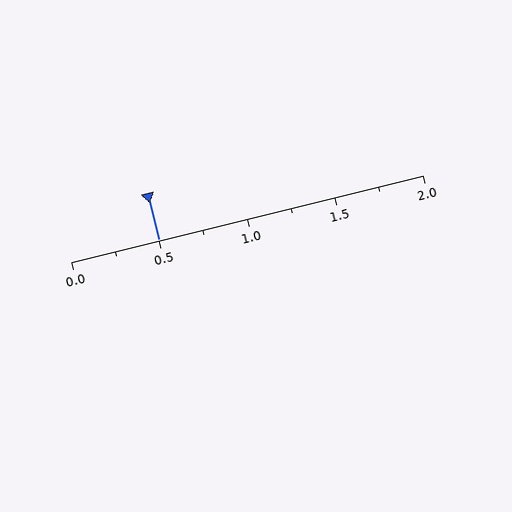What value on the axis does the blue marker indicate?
The marker indicates approximately 0.5.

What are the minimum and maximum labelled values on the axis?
The axis runs from 0.0 to 2.0.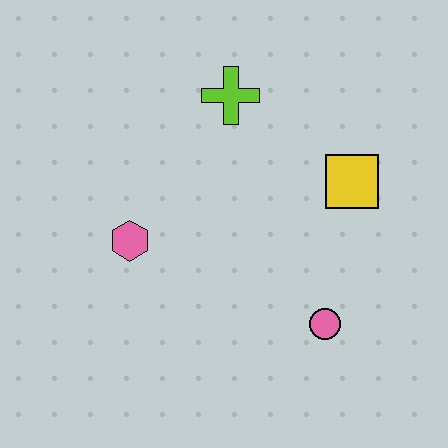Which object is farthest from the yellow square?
The pink hexagon is farthest from the yellow square.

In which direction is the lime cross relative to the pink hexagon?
The lime cross is above the pink hexagon.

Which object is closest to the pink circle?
The yellow square is closest to the pink circle.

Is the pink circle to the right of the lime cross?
Yes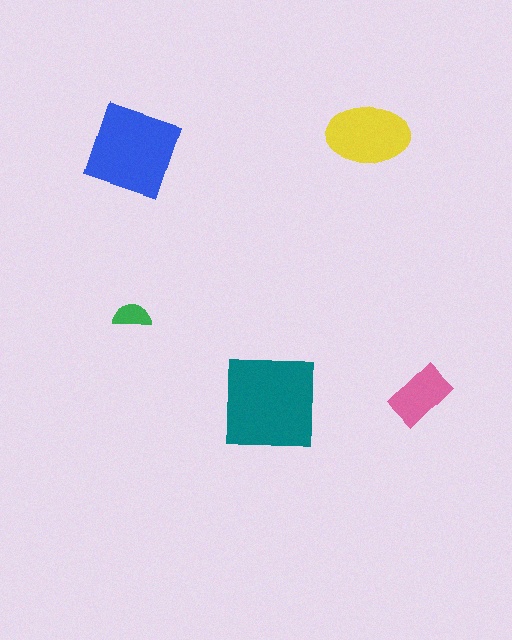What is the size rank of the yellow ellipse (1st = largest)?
3rd.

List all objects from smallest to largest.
The green semicircle, the pink rectangle, the yellow ellipse, the blue diamond, the teal square.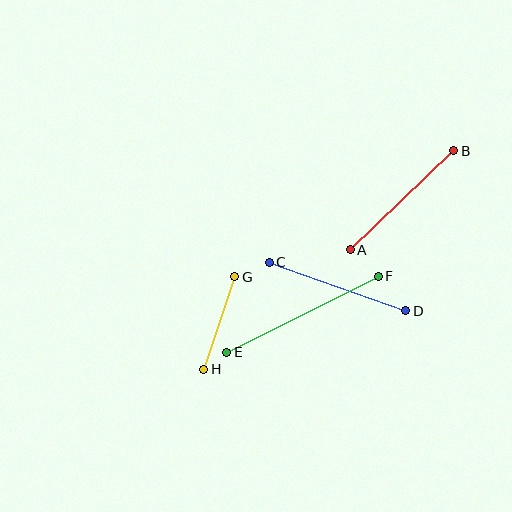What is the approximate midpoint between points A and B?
The midpoint is at approximately (402, 200) pixels.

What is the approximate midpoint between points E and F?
The midpoint is at approximately (303, 314) pixels.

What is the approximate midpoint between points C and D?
The midpoint is at approximately (337, 287) pixels.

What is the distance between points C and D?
The distance is approximately 145 pixels.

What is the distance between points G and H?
The distance is approximately 98 pixels.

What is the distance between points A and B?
The distance is approximately 143 pixels.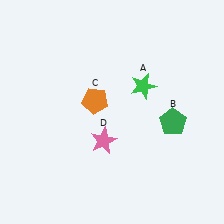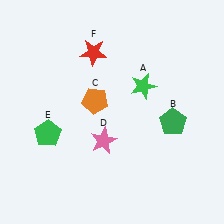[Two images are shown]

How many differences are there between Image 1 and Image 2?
There are 2 differences between the two images.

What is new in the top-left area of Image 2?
A red star (F) was added in the top-left area of Image 2.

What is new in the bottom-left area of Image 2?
A green pentagon (E) was added in the bottom-left area of Image 2.